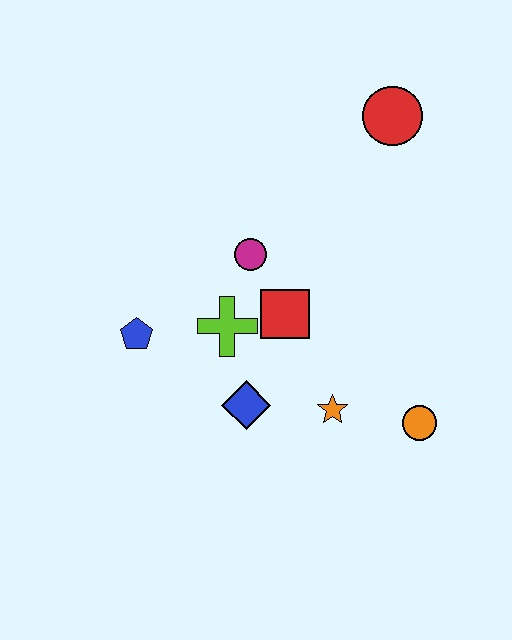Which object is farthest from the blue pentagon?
The red circle is farthest from the blue pentagon.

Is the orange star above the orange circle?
Yes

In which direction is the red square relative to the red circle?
The red square is below the red circle.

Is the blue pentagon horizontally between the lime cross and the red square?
No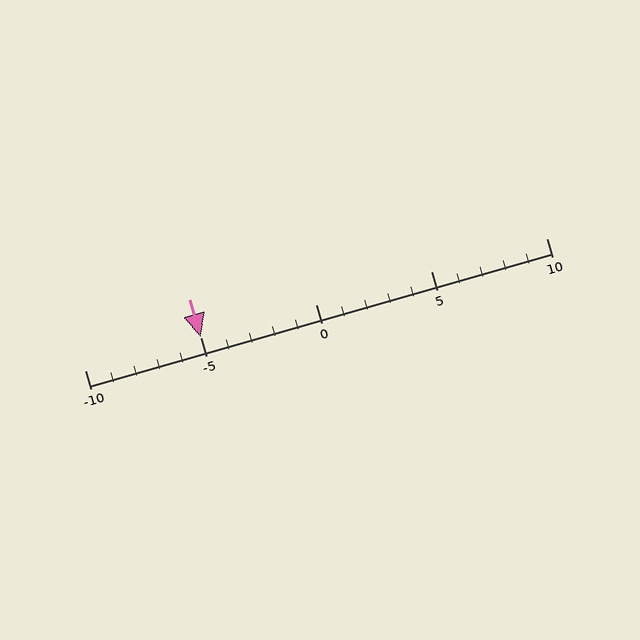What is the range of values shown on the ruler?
The ruler shows values from -10 to 10.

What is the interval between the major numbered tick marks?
The major tick marks are spaced 5 units apart.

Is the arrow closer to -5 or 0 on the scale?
The arrow is closer to -5.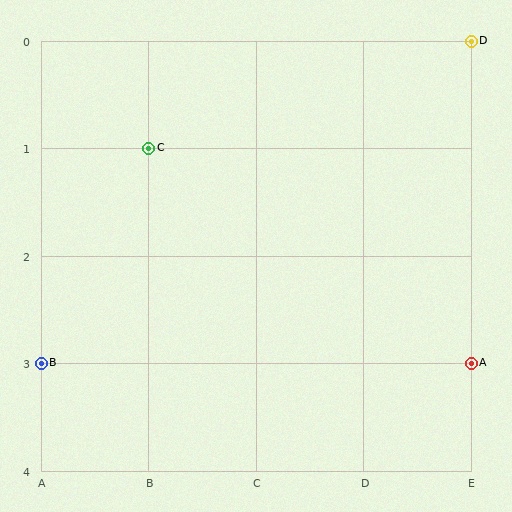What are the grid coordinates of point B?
Point B is at grid coordinates (A, 3).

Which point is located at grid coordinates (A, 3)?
Point B is at (A, 3).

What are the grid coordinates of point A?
Point A is at grid coordinates (E, 3).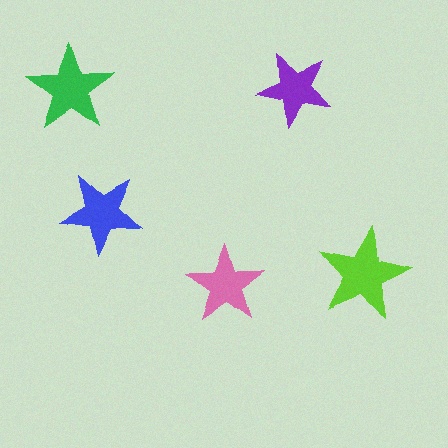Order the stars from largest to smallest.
the lime one, the green one, the blue one, the pink one, the purple one.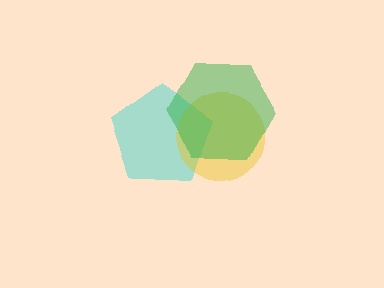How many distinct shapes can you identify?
There are 3 distinct shapes: a cyan pentagon, a yellow circle, a green hexagon.